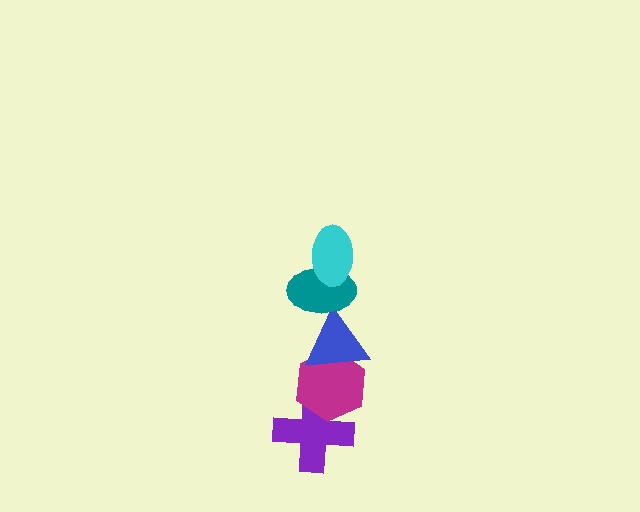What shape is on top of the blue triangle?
The teal ellipse is on top of the blue triangle.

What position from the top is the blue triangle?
The blue triangle is 3rd from the top.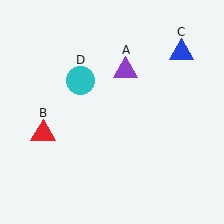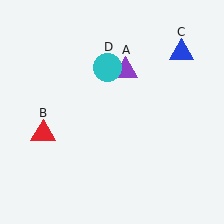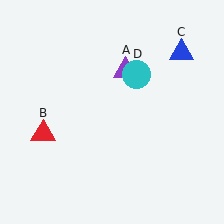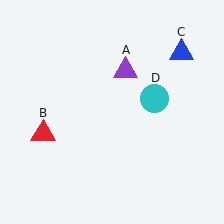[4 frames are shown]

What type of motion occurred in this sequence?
The cyan circle (object D) rotated clockwise around the center of the scene.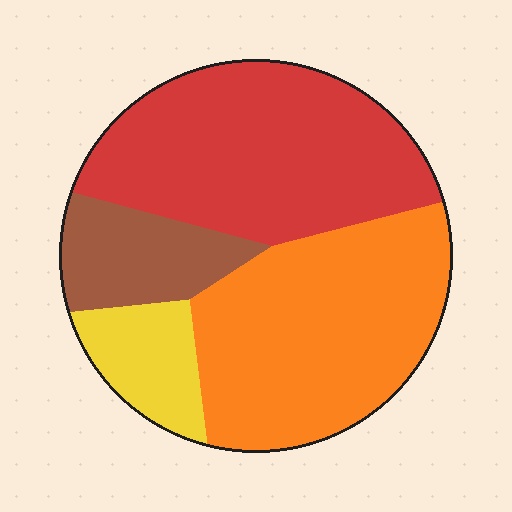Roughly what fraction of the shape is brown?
Brown takes up about one eighth (1/8) of the shape.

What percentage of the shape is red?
Red covers 39% of the shape.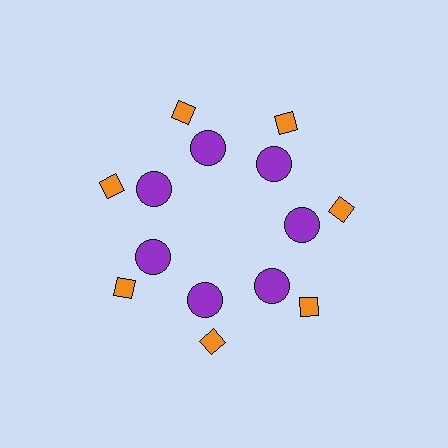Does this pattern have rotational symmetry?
Yes, this pattern has 7-fold rotational symmetry. It looks the same after rotating 51 degrees around the center.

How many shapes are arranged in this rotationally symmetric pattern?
There are 14 shapes, arranged in 7 groups of 2.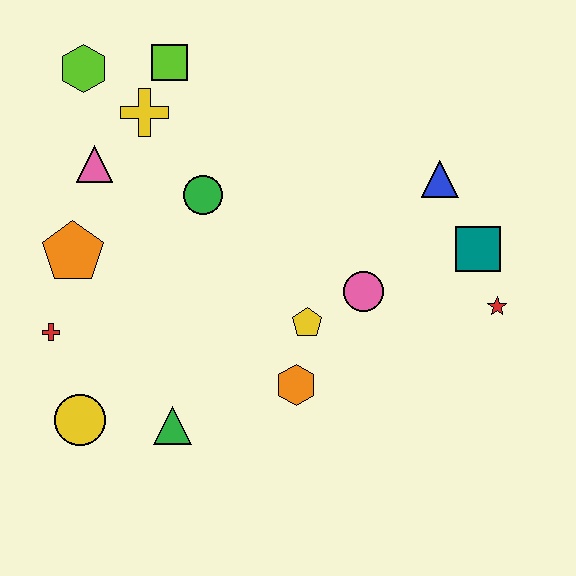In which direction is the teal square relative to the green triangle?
The teal square is to the right of the green triangle.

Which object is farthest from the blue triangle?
The yellow circle is farthest from the blue triangle.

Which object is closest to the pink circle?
The yellow pentagon is closest to the pink circle.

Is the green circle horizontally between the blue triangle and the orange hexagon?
No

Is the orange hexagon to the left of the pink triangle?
No